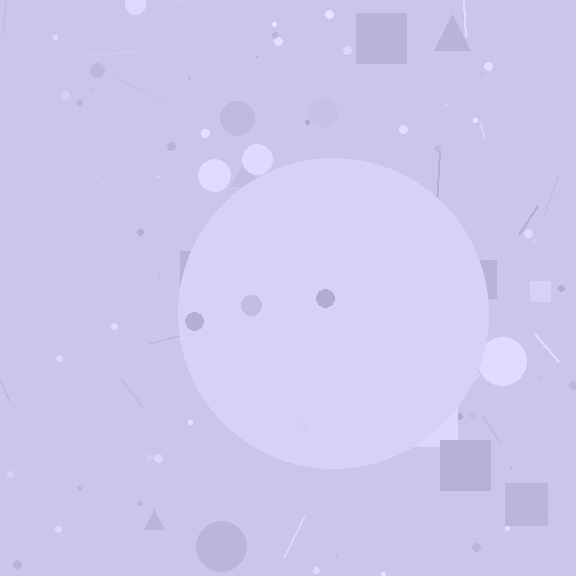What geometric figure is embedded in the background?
A circle is embedded in the background.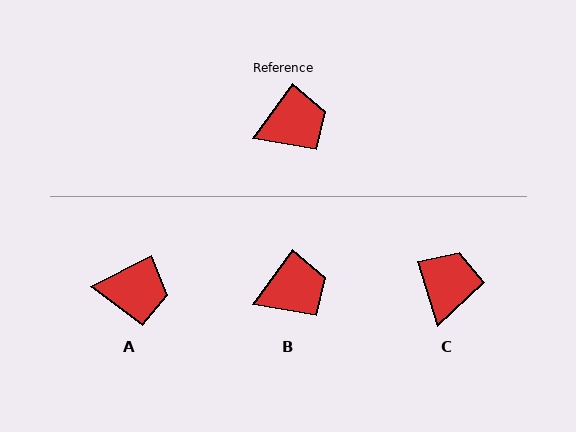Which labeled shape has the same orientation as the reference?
B.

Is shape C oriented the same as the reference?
No, it is off by about 53 degrees.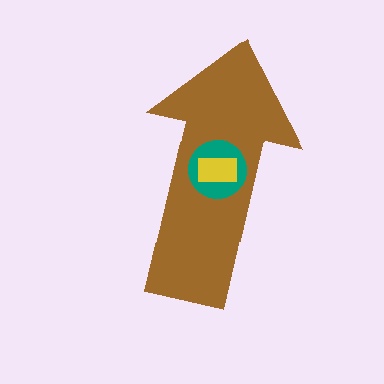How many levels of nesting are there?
3.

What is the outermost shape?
The brown arrow.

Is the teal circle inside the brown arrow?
Yes.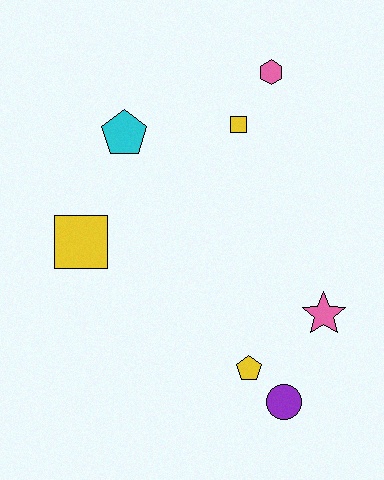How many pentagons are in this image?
There are 2 pentagons.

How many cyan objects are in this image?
There is 1 cyan object.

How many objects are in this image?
There are 7 objects.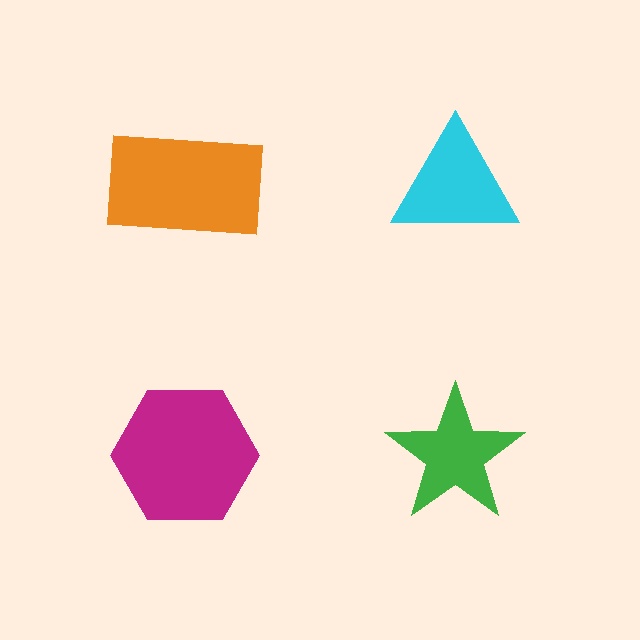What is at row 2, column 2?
A green star.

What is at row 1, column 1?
An orange rectangle.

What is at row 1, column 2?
A cyan triangle.